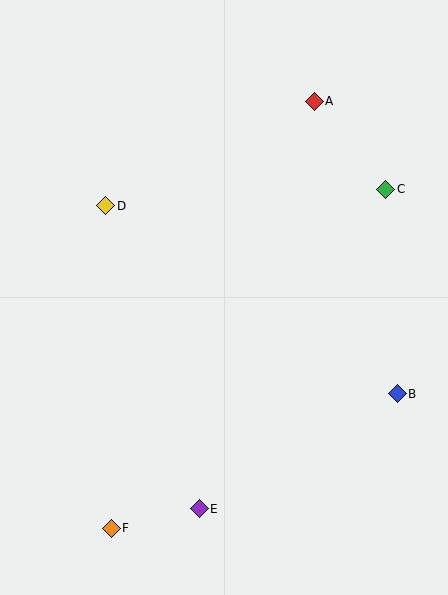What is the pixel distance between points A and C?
The distance between A and C is 113 pixels.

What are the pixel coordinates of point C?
Point C is at (386, 189).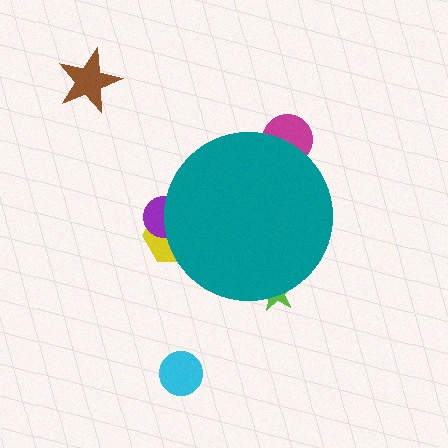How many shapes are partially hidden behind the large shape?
4 shapes are partially hidden.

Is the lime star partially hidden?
Yes, the lime star is partially hidden behind the teal circle.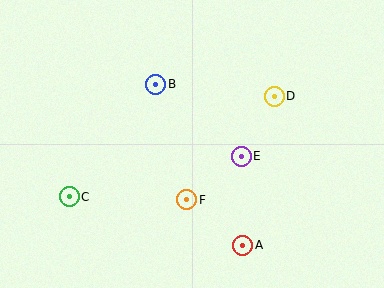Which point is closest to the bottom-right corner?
Point A is closest to the bottom-right corner.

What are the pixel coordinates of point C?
Point C is at (69, 197).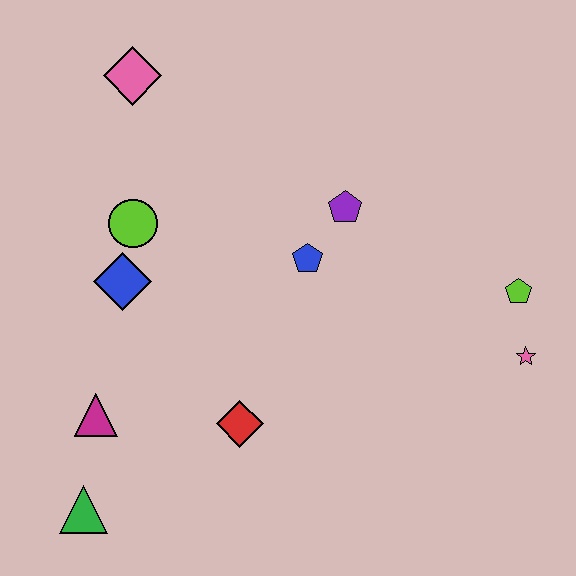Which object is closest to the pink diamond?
The lime circle is closest to the pink diamond.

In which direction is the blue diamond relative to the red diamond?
The blue diamond is above the red diamond.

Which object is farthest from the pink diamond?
The pink star is farthest from the pink diamond.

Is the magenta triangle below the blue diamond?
Yes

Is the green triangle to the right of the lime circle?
No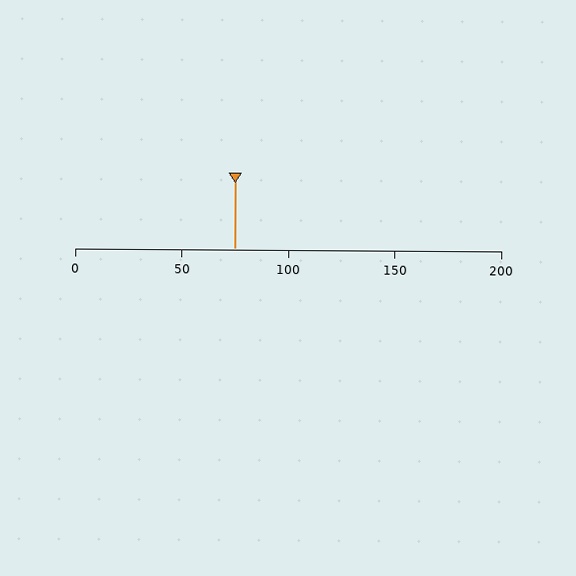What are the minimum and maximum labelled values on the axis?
The axis runs from 0 to 200.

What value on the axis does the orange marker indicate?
The marker indicates approximately 75.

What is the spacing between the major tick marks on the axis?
The major ticks are spaced 50 apart.